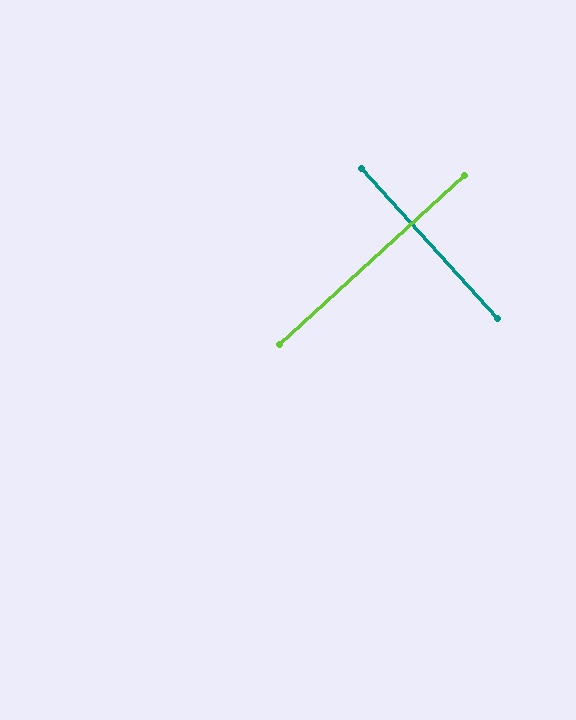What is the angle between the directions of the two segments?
Approximately 90 degrees.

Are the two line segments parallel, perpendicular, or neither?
Perpendicular — they meet at approximately 90°.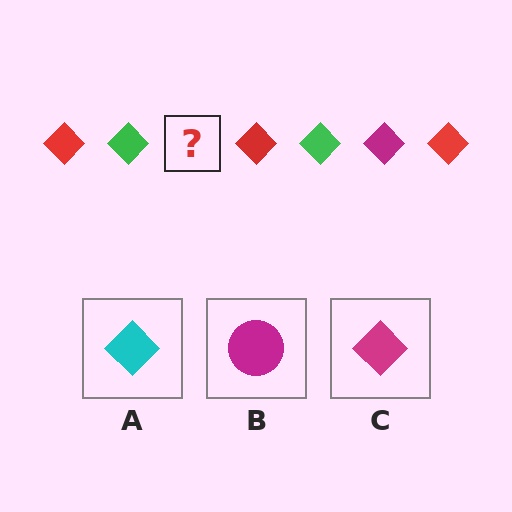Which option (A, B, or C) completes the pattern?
C.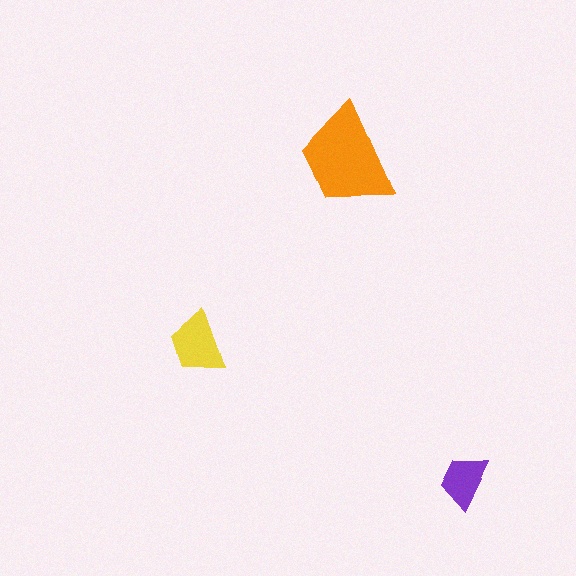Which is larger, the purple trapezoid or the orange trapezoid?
The orange one.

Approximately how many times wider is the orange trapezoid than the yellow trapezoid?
About 1.5 times wider.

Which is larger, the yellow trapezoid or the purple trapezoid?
The yellow one.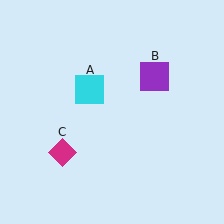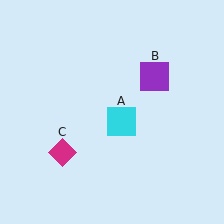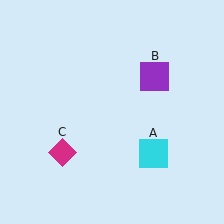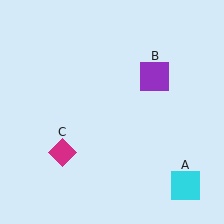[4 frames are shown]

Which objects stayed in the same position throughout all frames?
Purple square (object B) and magenta diamond (object C) remained stationary.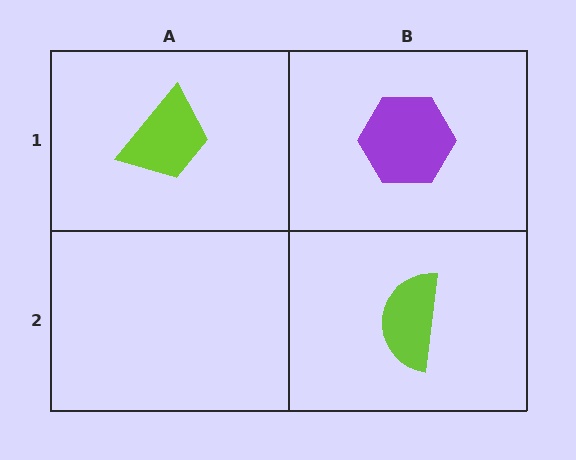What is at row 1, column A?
A lime trapezoid.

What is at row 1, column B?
A purple hexagon.